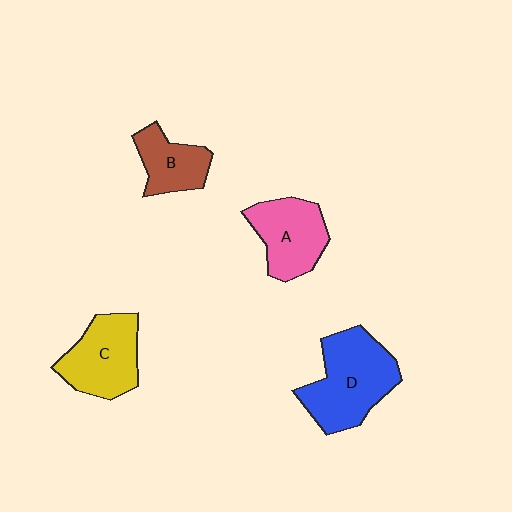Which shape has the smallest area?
Shape B (brown).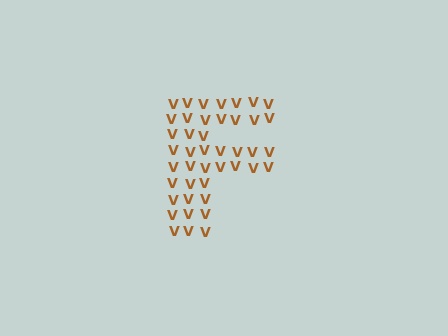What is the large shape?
The large shape is the letter F.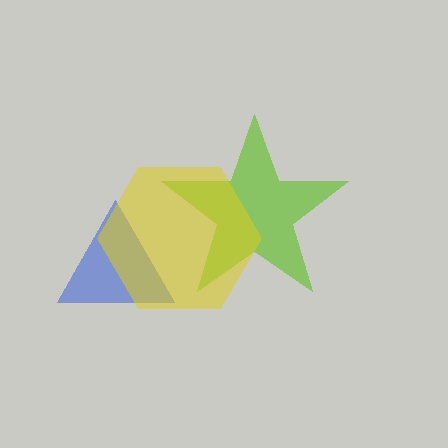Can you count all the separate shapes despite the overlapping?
Yes, there are 3 separate shapes.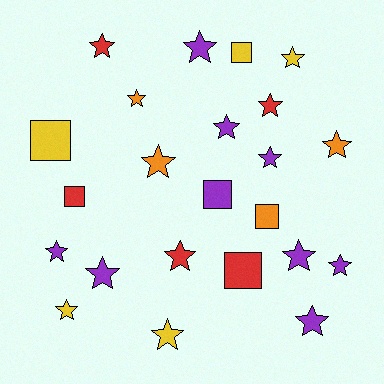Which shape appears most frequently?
Star, with 17 objects.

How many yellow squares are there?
There are 2 yellow squares.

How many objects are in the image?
There are 23 objects.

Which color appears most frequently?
Purple, with 9 objects.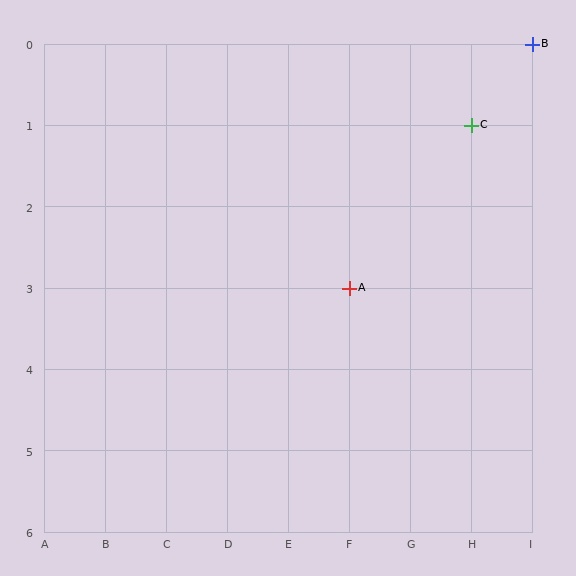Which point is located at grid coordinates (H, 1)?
Point C is at (H, 1).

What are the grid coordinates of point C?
Point C is at grid coordinates (H, 1).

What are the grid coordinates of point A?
Point A is at grid coordinates (F, 3).